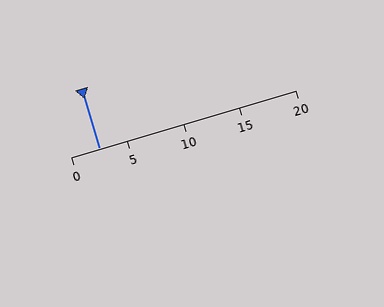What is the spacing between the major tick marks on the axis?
The major ticks are spaced 5 apart.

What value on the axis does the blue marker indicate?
The marker indicates approximately 2.5.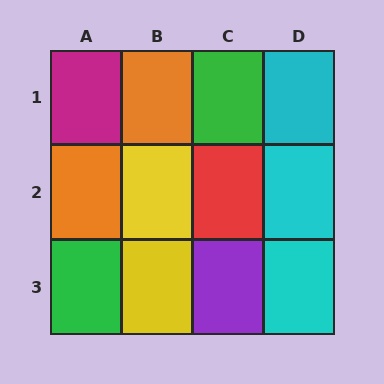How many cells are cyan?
3 cells are cyan.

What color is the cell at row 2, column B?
Yellow.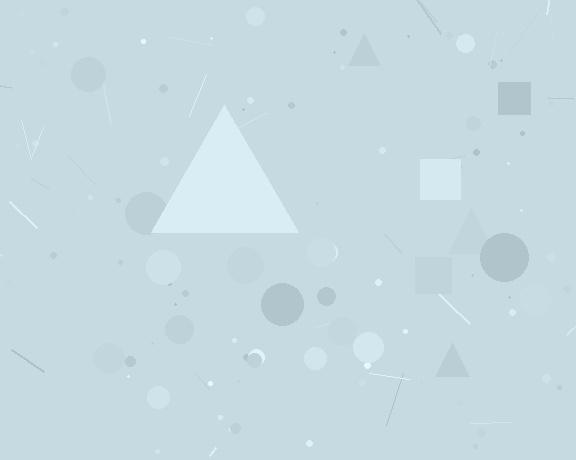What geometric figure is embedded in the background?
A triangle is embedded in the background.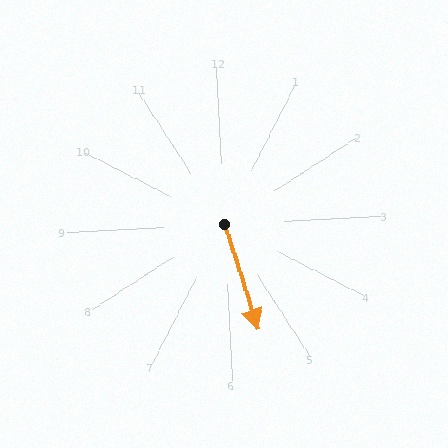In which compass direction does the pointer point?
South.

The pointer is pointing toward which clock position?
Roughly 6 o'clock.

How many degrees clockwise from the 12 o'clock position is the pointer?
Approximately 165 degrees.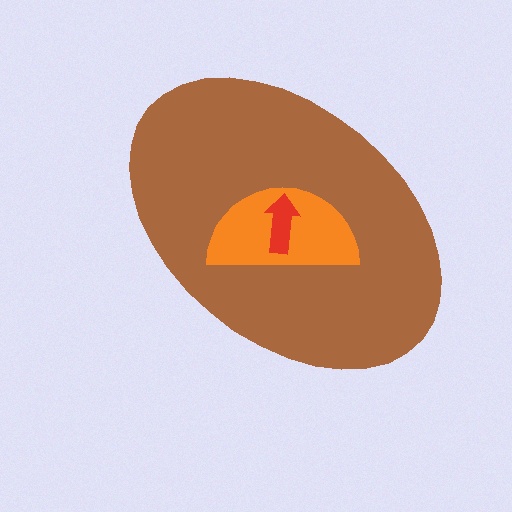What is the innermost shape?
The red arrow.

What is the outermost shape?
The brown ellipse.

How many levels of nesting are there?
3.